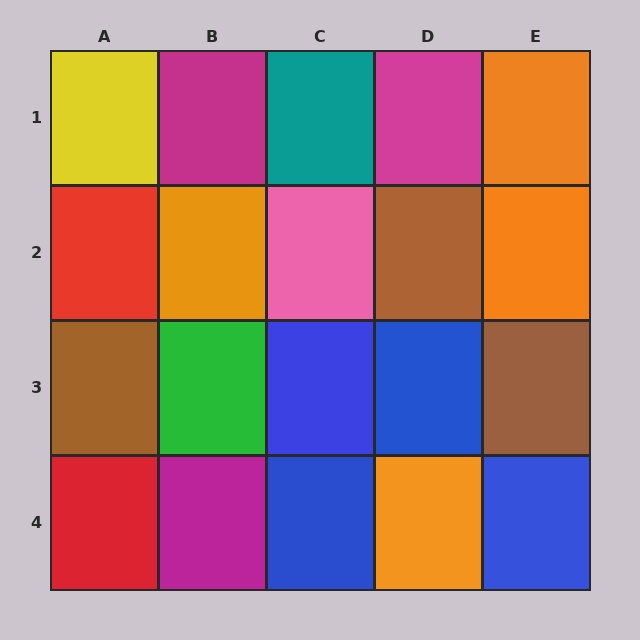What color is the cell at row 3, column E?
Brown.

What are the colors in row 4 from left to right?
Red, magenta, blue, orange, blue.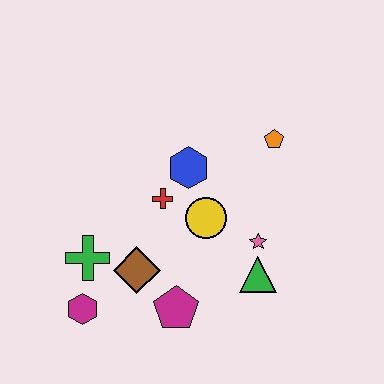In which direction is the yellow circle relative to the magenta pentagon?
The yellow circle is above the magenta pentagon.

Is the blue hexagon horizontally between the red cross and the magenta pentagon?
No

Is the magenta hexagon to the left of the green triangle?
Yes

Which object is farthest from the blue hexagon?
The magenta hexagon is farthest from the blue hexagon.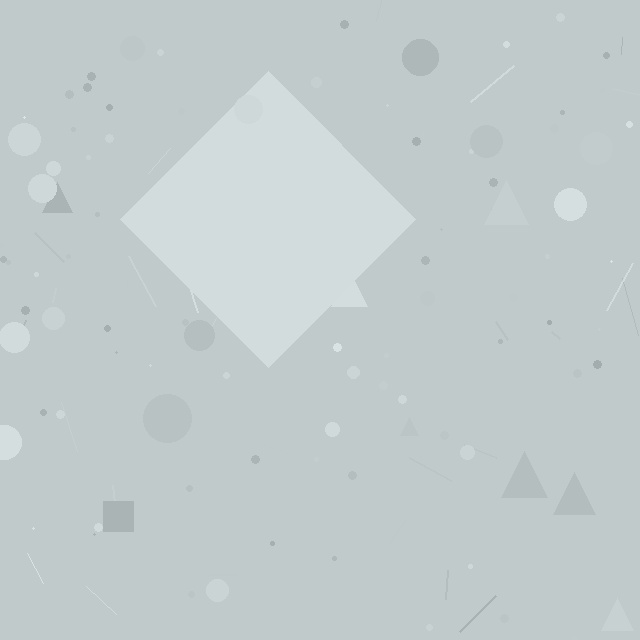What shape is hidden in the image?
A diamond is hidden in the image.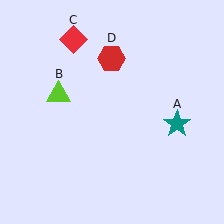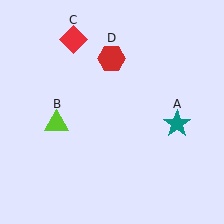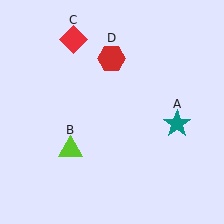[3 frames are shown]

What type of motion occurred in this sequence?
The lime triangle (object B) rotated counterclockwise around the center of the scene.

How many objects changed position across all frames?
1 object changed position: lime triangle (object B).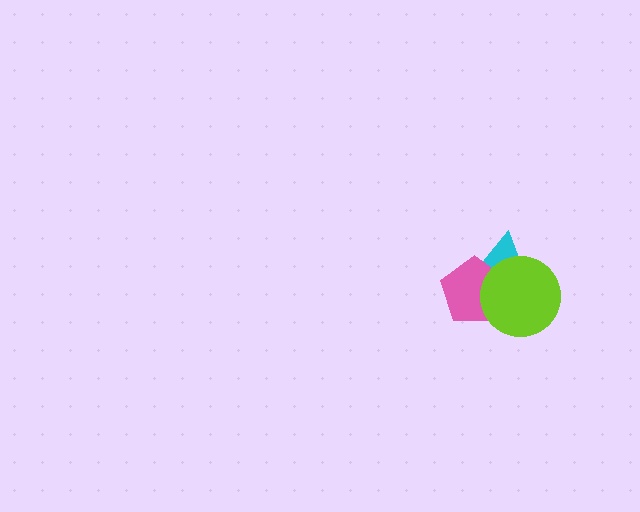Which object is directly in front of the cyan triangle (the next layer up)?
The pink pentagon is directly in front of the cyan triangle.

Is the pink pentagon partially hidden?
Yes, it is partially covered by another shape.